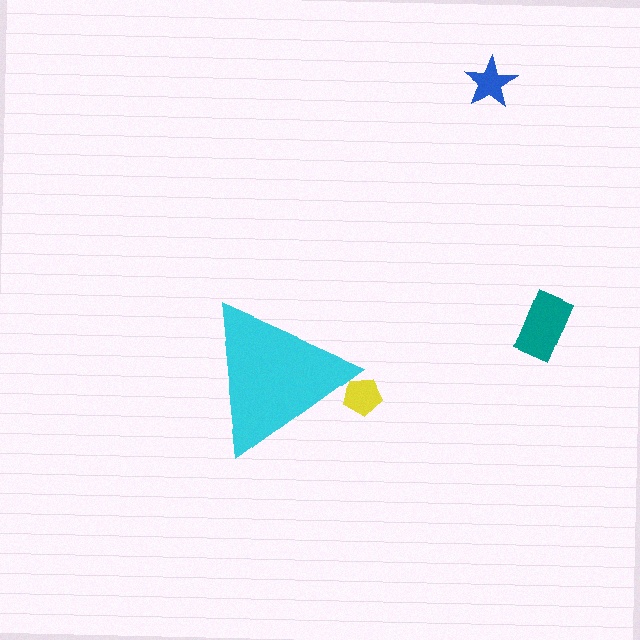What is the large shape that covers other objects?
A cyan triangle.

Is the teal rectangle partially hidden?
No, the teal rectangle is fully visible.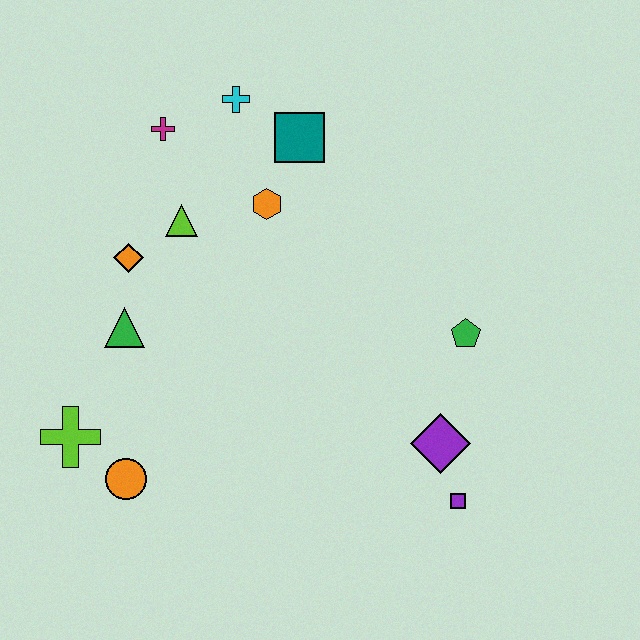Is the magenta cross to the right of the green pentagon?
No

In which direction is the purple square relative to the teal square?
The purple square is below the teal square.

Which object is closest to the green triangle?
The orange diamond is closest to the green triangle.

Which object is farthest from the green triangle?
The purple square is farthest from the green triangle.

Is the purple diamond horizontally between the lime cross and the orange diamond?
No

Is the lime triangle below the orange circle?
No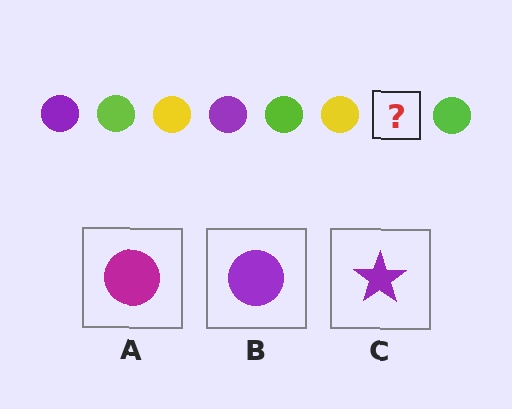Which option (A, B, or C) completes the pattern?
B.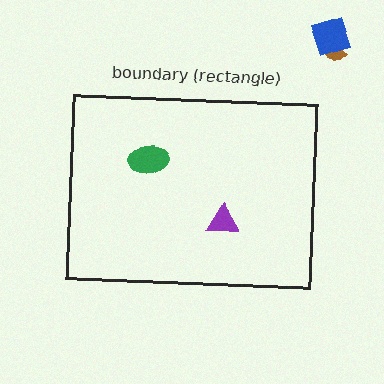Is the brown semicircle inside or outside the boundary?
Outside.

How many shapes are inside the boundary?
2 inside, 2 outside.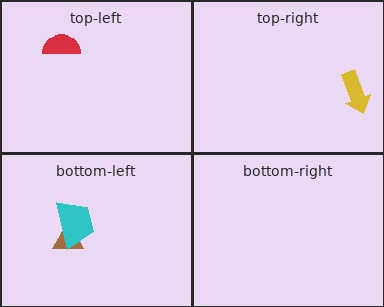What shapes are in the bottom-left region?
The brown triangle, the cyan trapezoid.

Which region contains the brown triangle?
The bottom-left region.